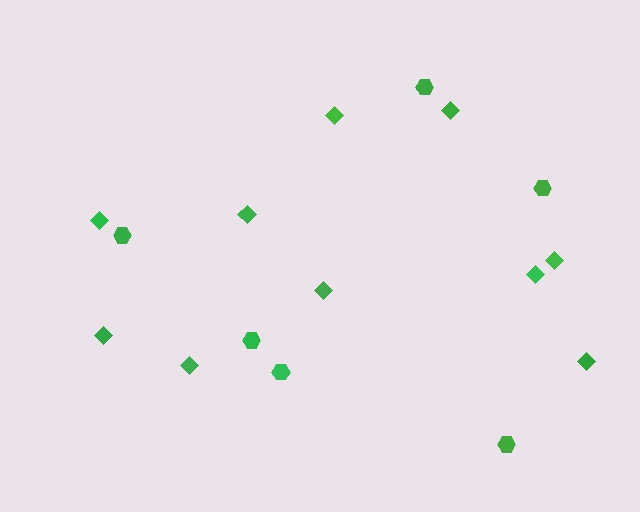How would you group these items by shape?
There are 2 groups: one group of hexagons (6) and one group of diamonds (10).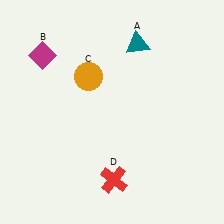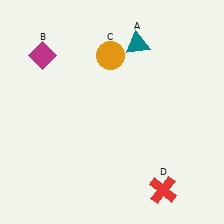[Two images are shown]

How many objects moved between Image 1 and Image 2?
2 objects moved between the two images.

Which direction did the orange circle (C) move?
The orange circle (C) moved right.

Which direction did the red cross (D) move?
The red cross (D) moved right.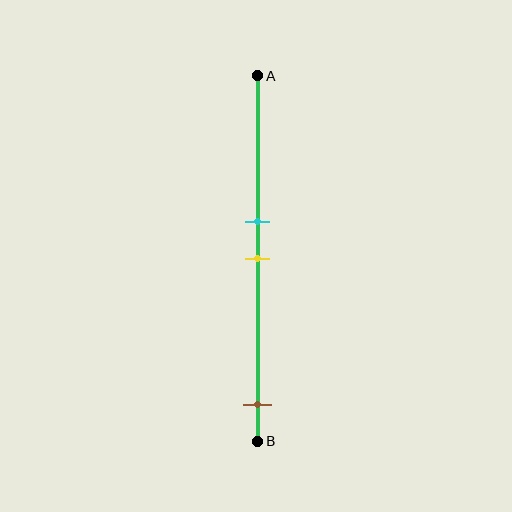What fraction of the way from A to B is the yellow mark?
The yellow mark is approximately 50% (0.5) of the way from A to B.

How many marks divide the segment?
There are 3 marks dividing the segment.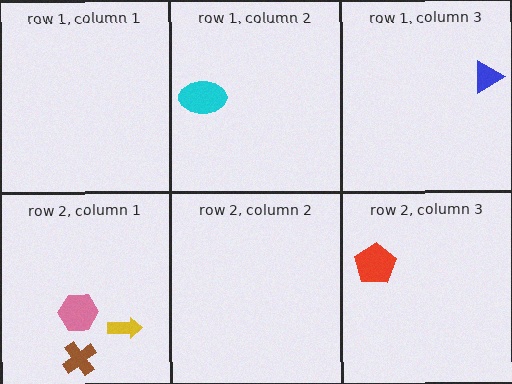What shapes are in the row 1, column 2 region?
The cyan ellipse.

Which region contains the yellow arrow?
The row 2, column 1 region.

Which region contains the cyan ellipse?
The row 1, column 2 region.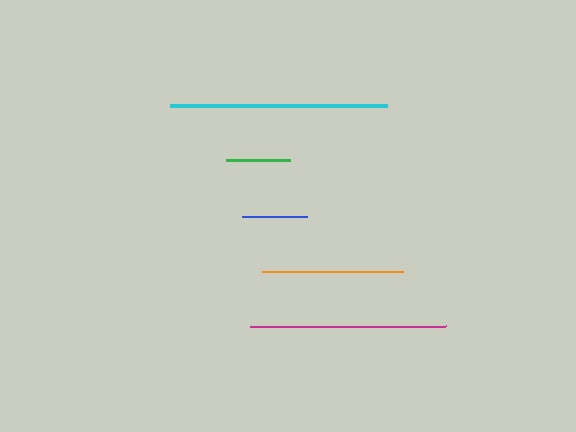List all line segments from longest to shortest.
From longest to shortest: cyan, magenta, orange, green, blue.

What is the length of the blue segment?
The blue segment is approximately 65 pixels long.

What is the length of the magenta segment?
The magenta segment is approximately 195 pixels long.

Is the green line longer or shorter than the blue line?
The green line is longer than the blue line.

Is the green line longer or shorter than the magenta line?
The magenta line is longer than the green line.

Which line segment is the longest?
The cyan line is the longest at approximately 216 pixels.